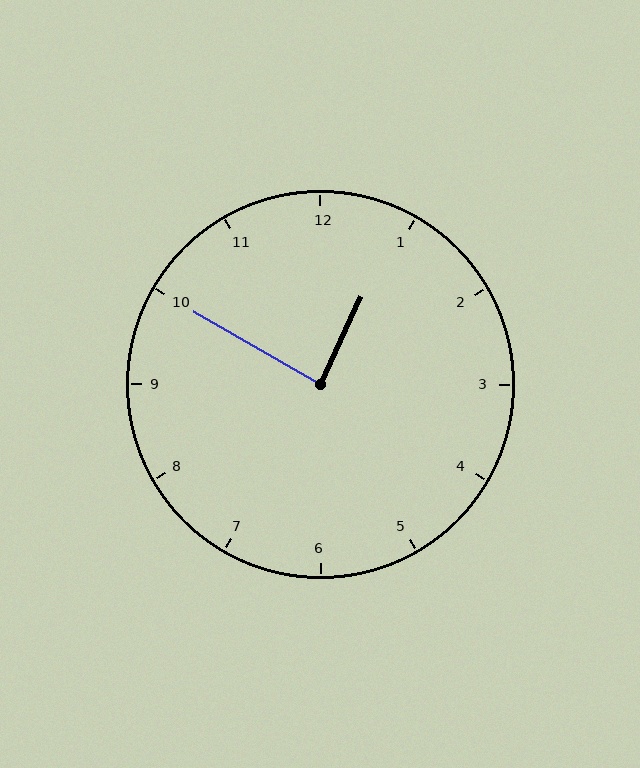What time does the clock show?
12:50.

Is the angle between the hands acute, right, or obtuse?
It is right.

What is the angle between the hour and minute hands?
Approximately 85 degrees.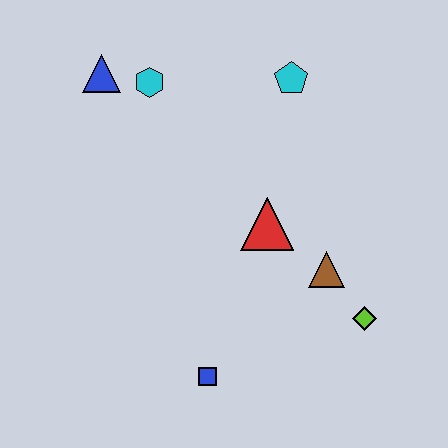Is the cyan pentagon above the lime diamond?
Yes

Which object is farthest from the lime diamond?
The blue triangle is farthest from the lime diamond.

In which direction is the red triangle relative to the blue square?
The red triangle is above the blue square.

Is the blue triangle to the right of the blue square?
No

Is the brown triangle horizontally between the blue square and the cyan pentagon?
No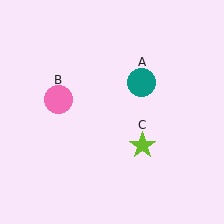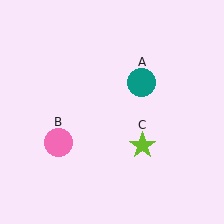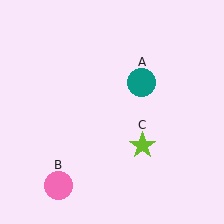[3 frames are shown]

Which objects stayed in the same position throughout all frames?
Teal circle (object A) and lime star (object C) remained stationary.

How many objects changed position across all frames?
1 object changed position: pink circle (object B).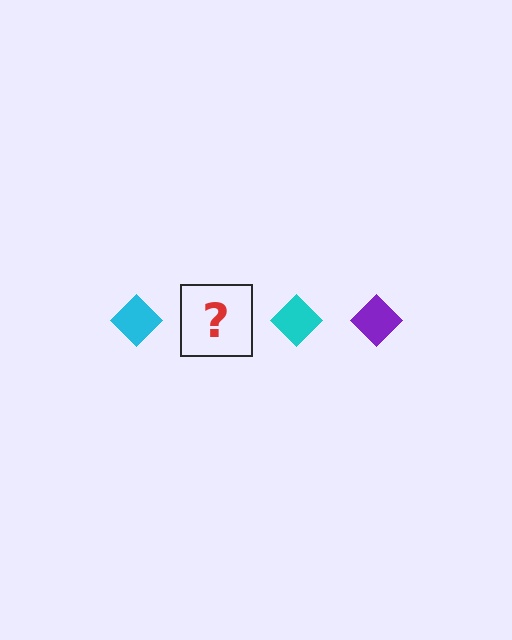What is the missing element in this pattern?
The missing element is a purple diamond.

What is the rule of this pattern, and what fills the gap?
The rule is that the pattern cycles through cyan, purple diamonds. The gap should be filled with a purple diamond.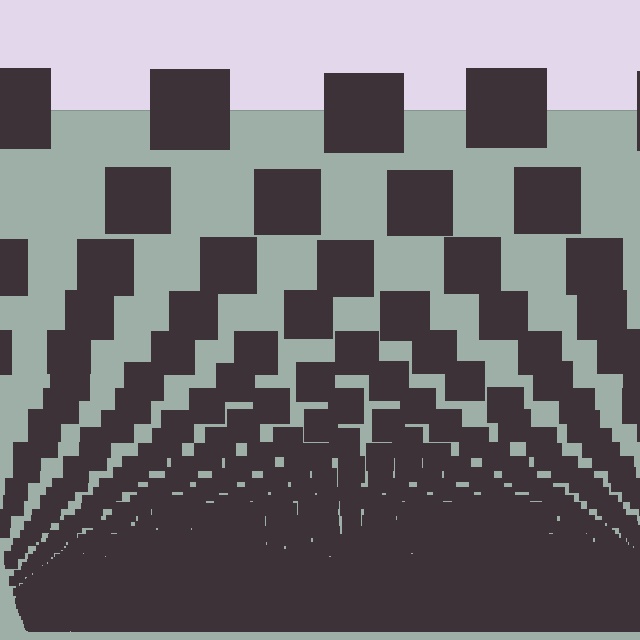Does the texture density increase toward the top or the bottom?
Density increases toward the bottom.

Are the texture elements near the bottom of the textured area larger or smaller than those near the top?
Smaller. The gradient is inverted — elements near the bottom are smaller and denser.